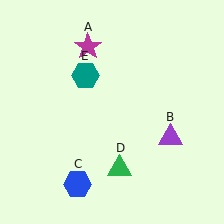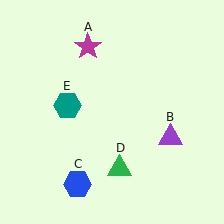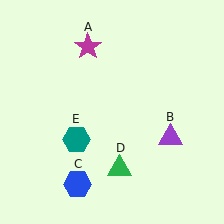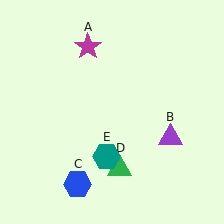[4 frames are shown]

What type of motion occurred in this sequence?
The teal hexagon (object E) rotated counterclockwise around the center of the scene.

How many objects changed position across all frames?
1 object changed position: teal hexagon (object E).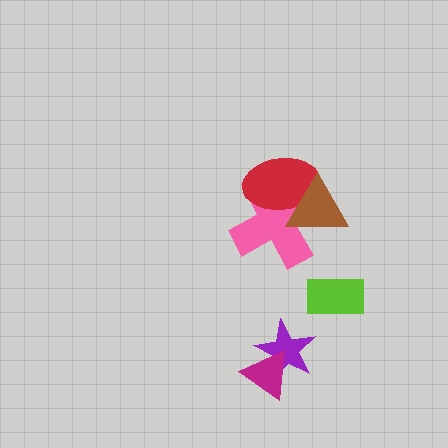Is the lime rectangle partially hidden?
No, no other shape covers it.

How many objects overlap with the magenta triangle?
1 object overlaps with the magenta triangle.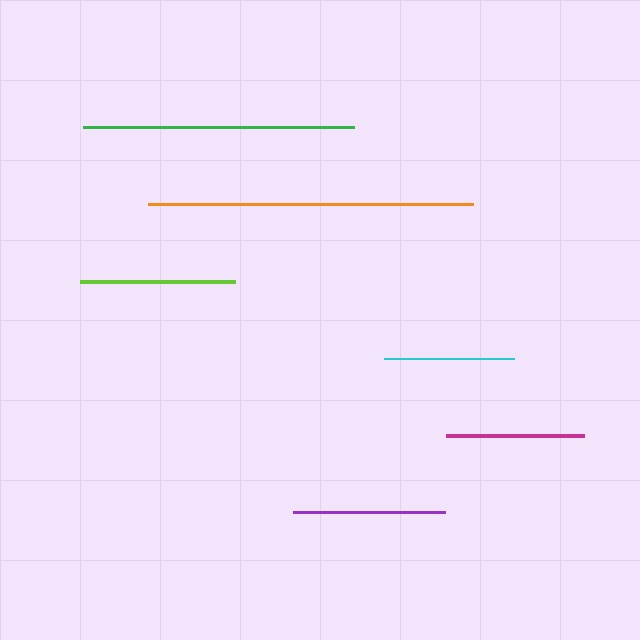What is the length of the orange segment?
The orange segment is approximately 325 pixels long.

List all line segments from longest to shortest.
From longest to shortest: orange, green, lime, purple, magenta, cyan.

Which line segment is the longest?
The orange line is the longest at approximately 325 pixels.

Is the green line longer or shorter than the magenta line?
The green line is longer than the magenta line.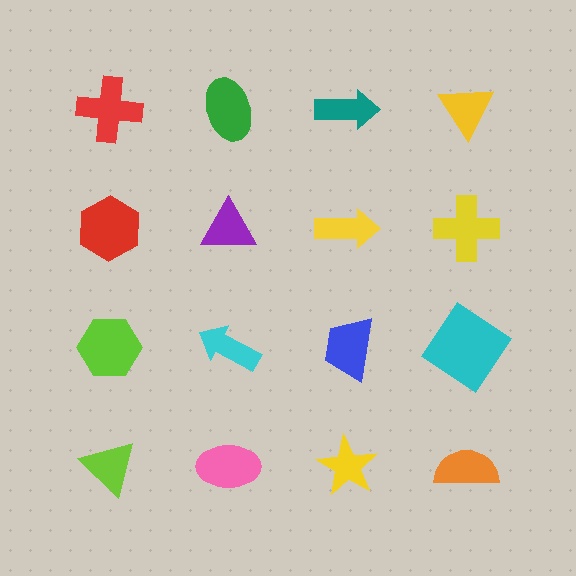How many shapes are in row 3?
4 shapes.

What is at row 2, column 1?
A red hexagon.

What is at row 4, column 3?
A yellow star.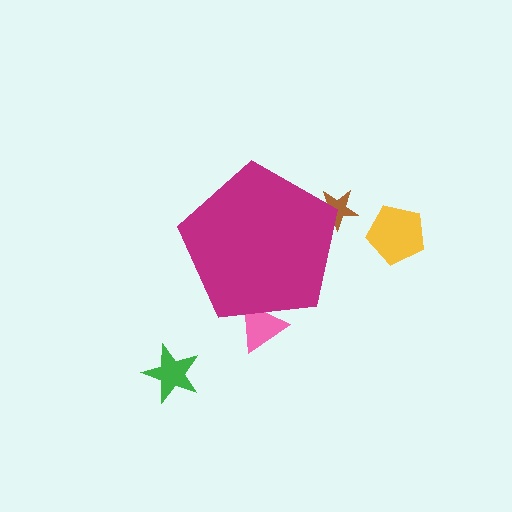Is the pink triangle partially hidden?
Yes, the pink triangle is partially hidden behind the magenta pentagon.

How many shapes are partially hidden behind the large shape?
2 shapes are partially hidden.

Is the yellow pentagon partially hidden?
No, the yellow pentagon is fully visible.